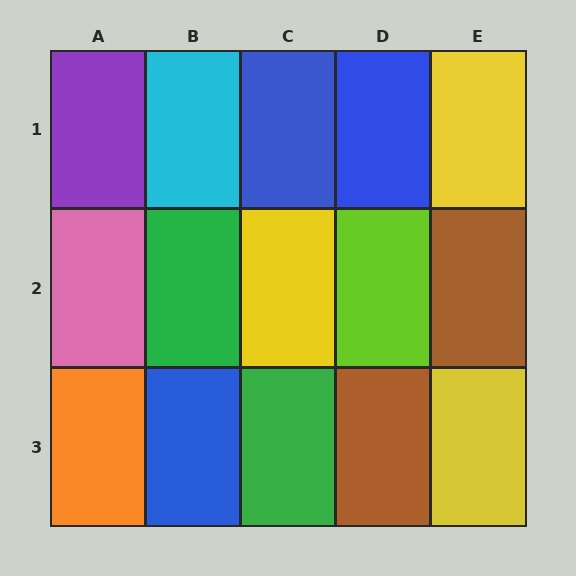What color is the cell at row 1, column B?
Cyan.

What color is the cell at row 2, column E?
Brown.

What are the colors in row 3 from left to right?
Orange, blue, green, brown, yellow.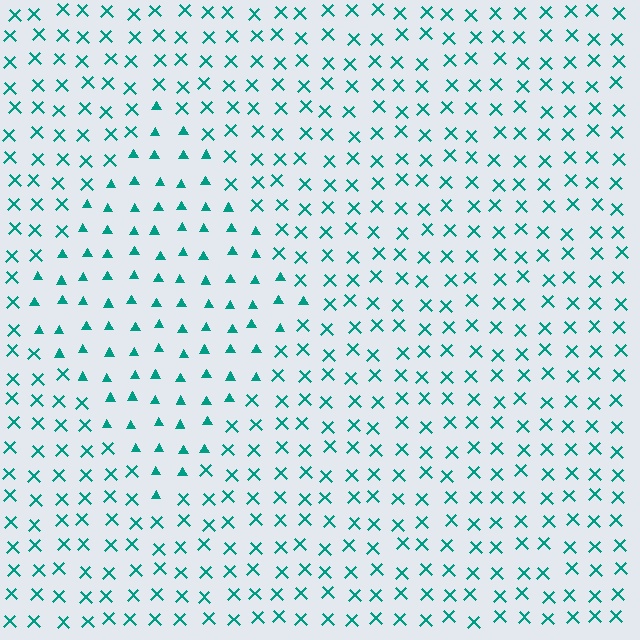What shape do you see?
I see a diamond.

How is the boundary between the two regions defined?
The boundary is defined by a change in element shape: triangles inside vs. X marks outside. All elements share the same color and spacing.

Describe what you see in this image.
The image is filled with small teal elements arranged in a uniform grid. A diamond-shaped region contains triangles, while the surrounding area contains X marks. The boundary is defined purely by the change in element shape.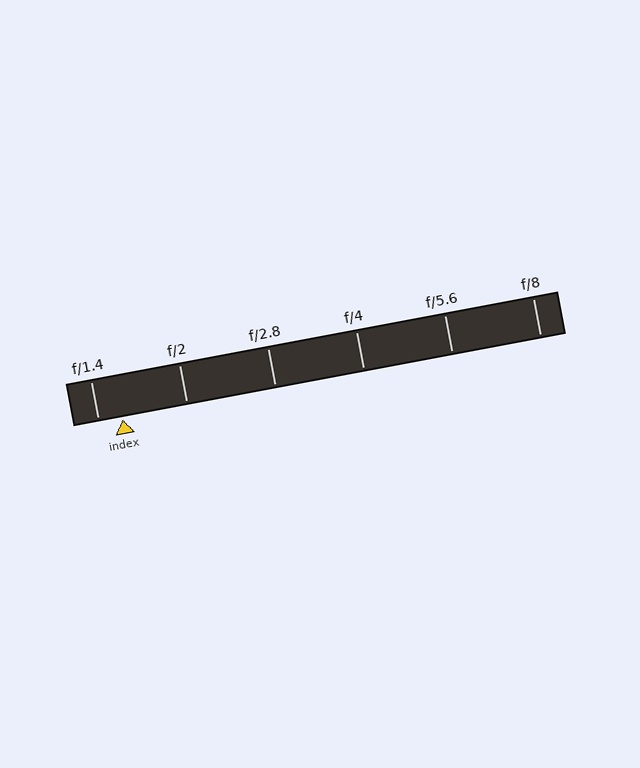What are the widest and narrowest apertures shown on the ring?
The widest aperture shown is f/1.4 and the narrowest is f/8.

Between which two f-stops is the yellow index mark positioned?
The index mark is between f/1.4 and f/2.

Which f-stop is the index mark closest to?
The index mark is closest to f/1.4.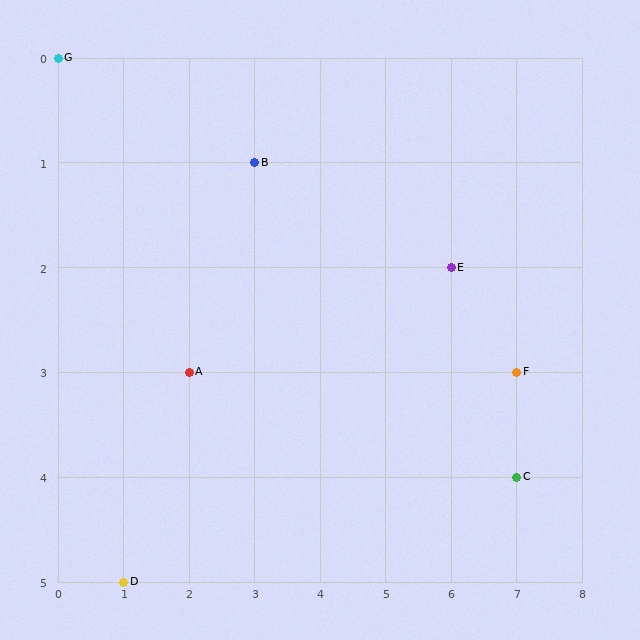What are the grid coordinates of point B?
Point B is at grid coordinates (3, 1).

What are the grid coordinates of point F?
Point F is at grid coordinates (7, 3).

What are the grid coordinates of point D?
Point D is at grid coordinates (1, 5).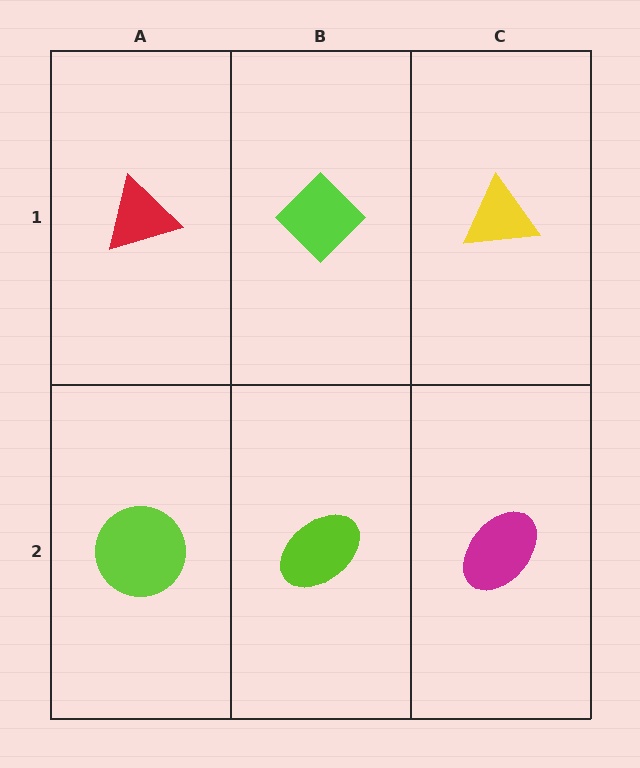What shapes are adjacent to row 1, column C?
A magenta ellipse (row 2, column C), a lime diamond (row 1, column B).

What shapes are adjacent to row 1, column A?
A lime circle (row 2, column A), a lime diamond (row 1, column B).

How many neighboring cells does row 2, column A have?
2.